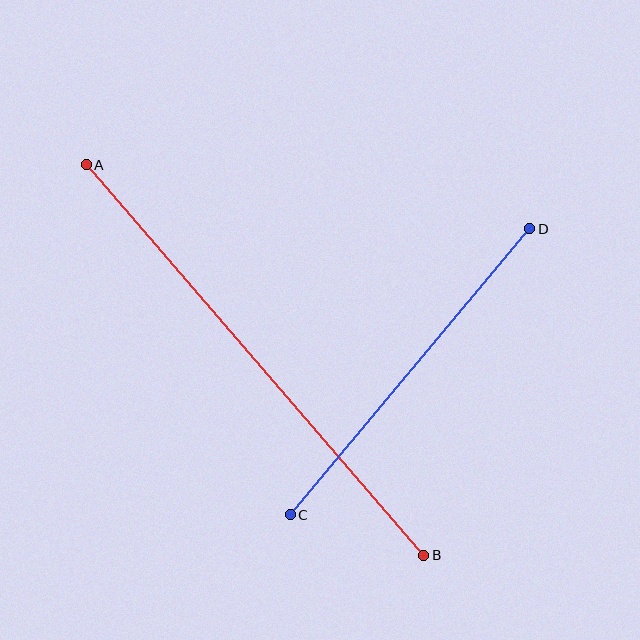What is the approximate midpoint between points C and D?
The midpoint is at approximately (410, 372) pixels.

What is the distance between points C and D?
The distance is approximately 373 pixels.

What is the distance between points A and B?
The distance is approximately 516 pixels.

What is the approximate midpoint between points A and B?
The midpoint is at approximately (255, 360) pixels.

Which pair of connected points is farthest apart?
Points A and B are farthest apart.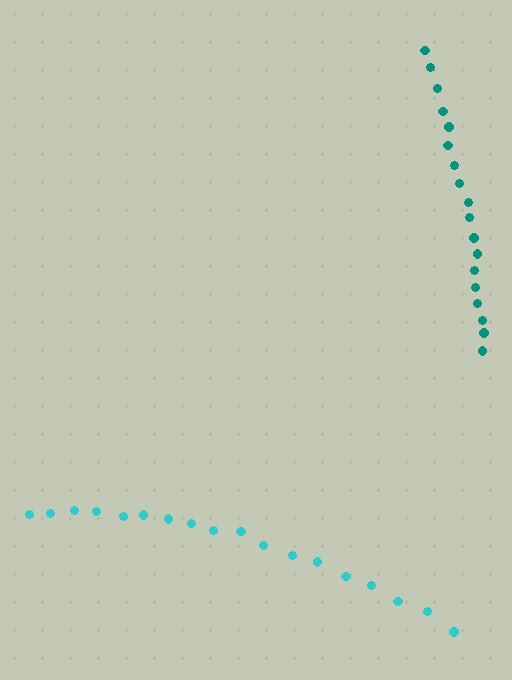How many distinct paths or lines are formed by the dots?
There are 2 distinct paths.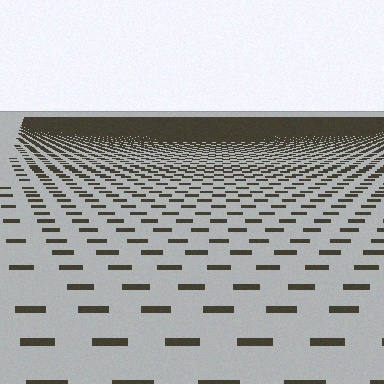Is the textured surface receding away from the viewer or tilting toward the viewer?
The surface is receding away from the viewer. Texture elements get smaller and denser toward the top.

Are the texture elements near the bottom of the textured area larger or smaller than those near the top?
Larger. Near the bottom, elements are closer to the viewer and appear at a bigger on-screen size.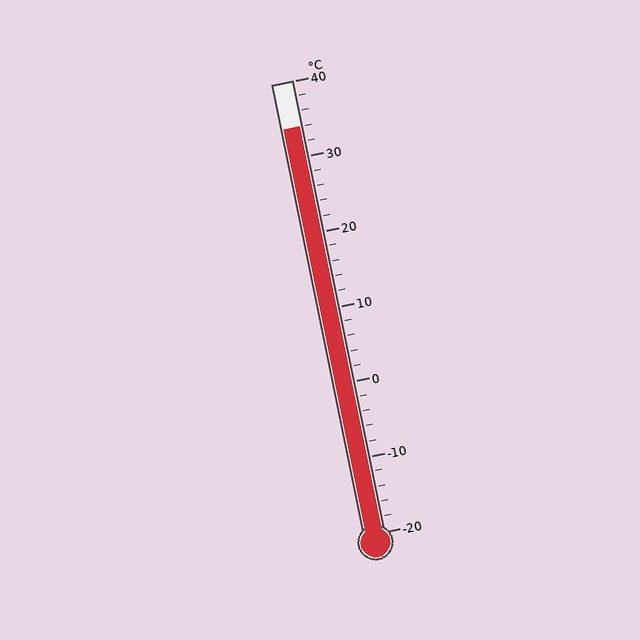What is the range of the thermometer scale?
The thermometer scale ranges from -20°C to 40°C.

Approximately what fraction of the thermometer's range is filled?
The thermometer is filled to approximately 90% of its range.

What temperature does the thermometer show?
The thermometer shows approximately 34°C.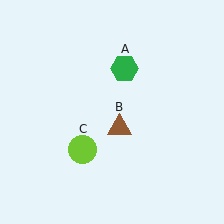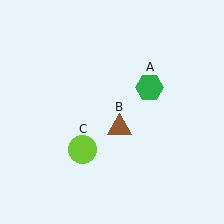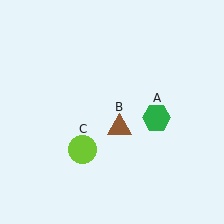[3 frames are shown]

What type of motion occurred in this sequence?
The green hexagon (object A) rotated clockwise around the center of the scene.